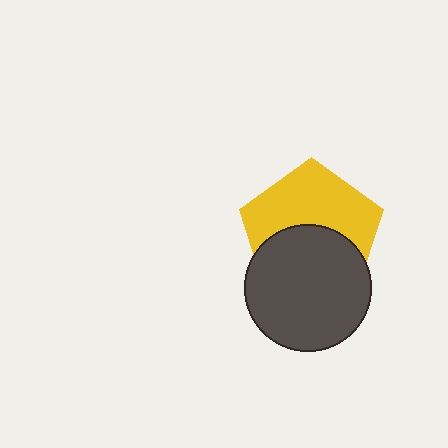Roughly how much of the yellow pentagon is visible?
About half of it is visible (roughly 53%).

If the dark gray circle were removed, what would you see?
You would see the complete yellow pentagon.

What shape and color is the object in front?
The object in front is a dark gray circle.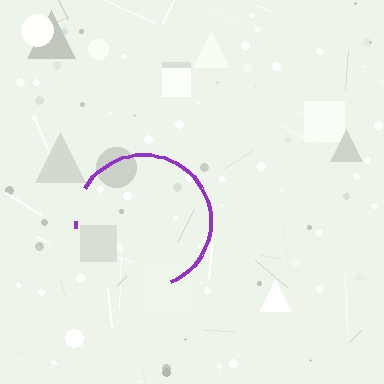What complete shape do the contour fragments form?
The contour fragments form a circle.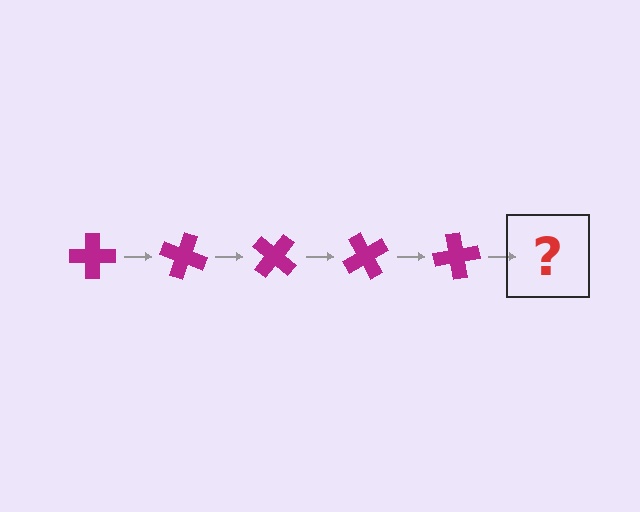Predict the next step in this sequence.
The next step is a magenta cross rotated 100 degrees.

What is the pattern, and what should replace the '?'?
The pattern is that the cross rotates 20 degrees each step. The '?' should be a magenta cross rotated 100 degrees.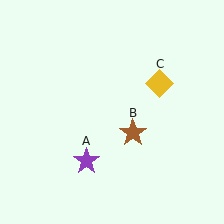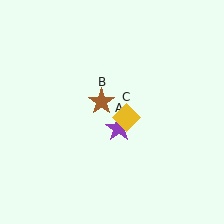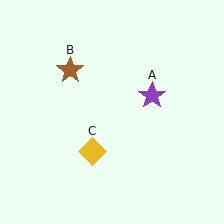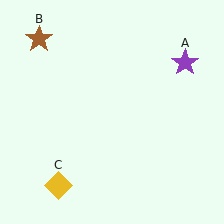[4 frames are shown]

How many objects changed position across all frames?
3 objects changed position: purple star (object A), brown star (object B), yellow diamond (object C).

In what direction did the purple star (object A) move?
The purple star (object A) moved up and to the right.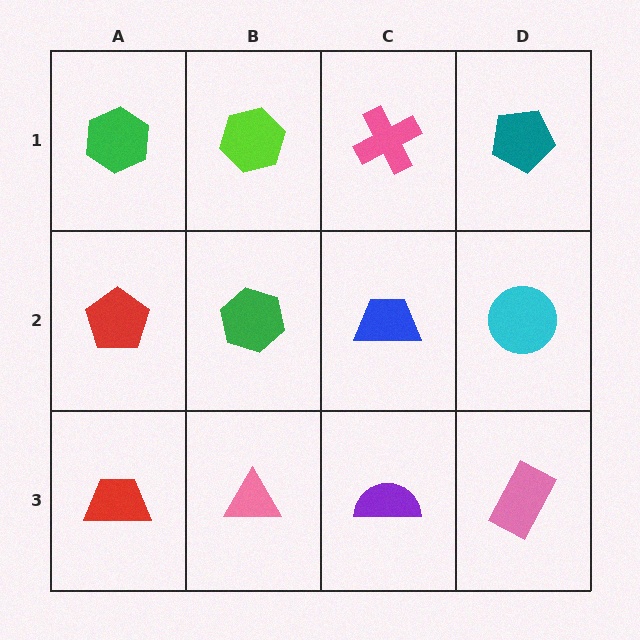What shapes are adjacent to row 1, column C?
A blue trapezoid (row 2, column C), a lime hexagon (row 1, column B), a teal pentagon (row 1, column D).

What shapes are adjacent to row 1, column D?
A cyan circle (row 2, column D), a pink cross (row 1, column C).